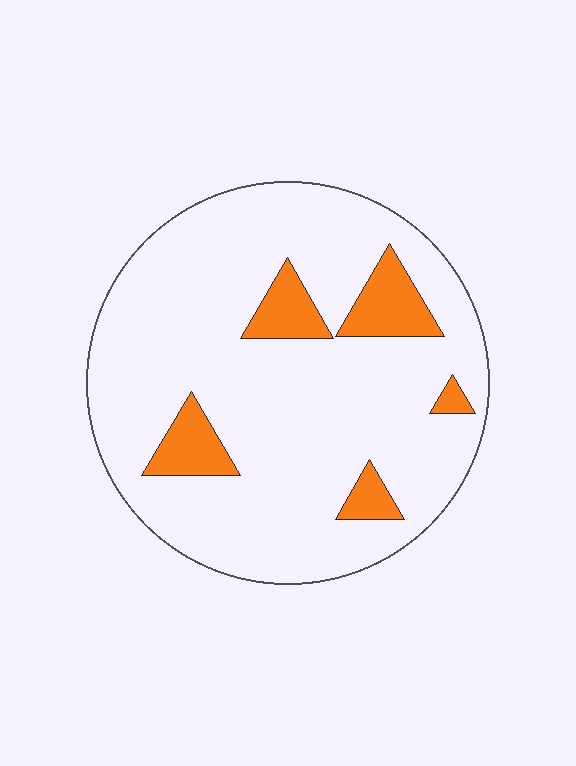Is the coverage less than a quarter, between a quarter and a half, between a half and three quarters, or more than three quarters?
Less than a quarter.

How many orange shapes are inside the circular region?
5.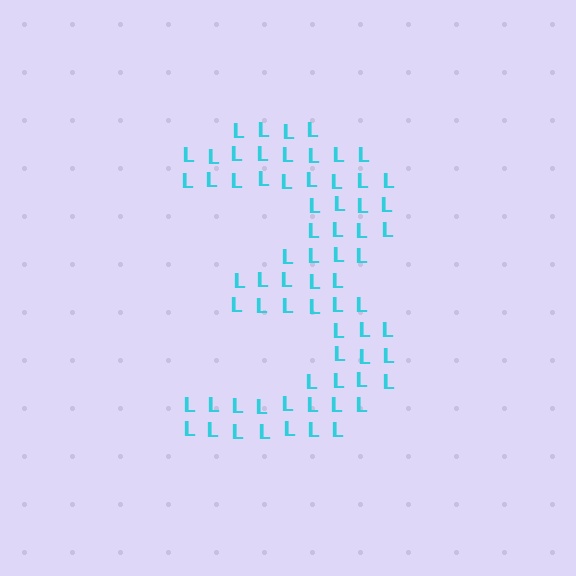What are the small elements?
The small elements are letter L's.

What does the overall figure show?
The overall figure shows the digit 3.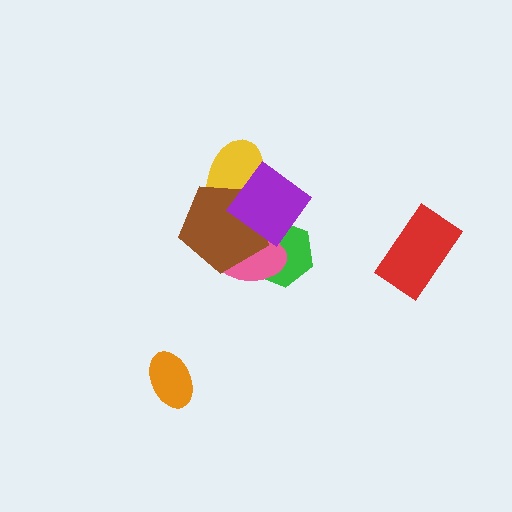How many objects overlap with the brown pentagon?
4 objects overlap with the brown pentagon.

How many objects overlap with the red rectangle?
0 objects overlap with the red rectangle.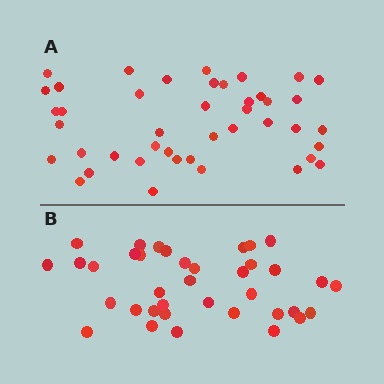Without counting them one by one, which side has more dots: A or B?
Region A (the top region) has more dots.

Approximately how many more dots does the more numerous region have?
Region A has about 6 more dots than region B.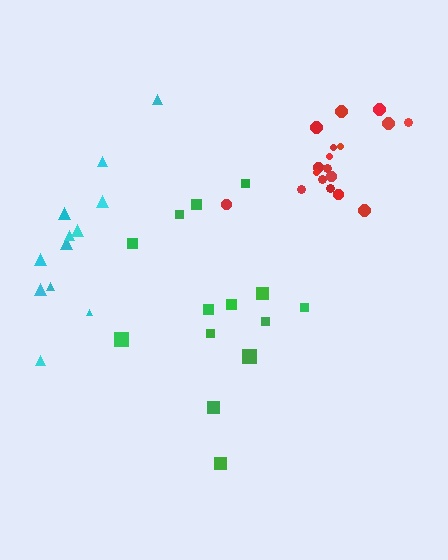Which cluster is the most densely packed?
Red.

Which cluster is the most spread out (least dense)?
Cyan.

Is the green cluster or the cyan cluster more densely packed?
Green.